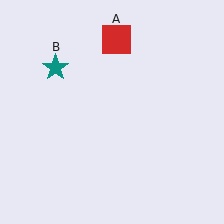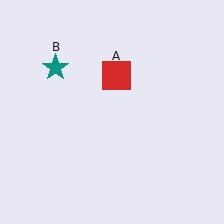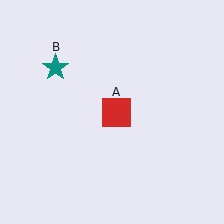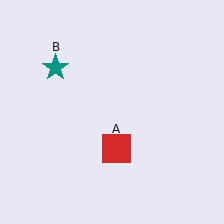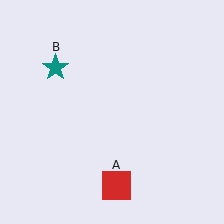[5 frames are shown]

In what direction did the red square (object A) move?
The red square (object A) moved down.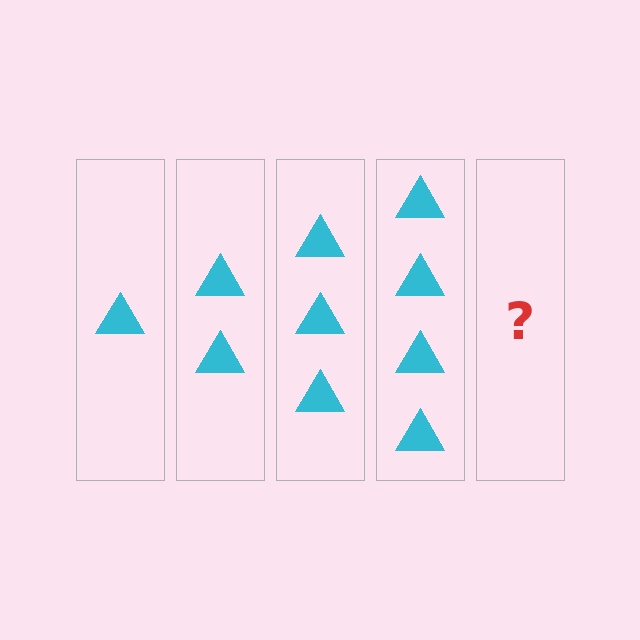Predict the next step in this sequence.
The next step is 5 triangles.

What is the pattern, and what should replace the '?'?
The pattern is that each step adds one more triangle. The '?' should be 5 triangles.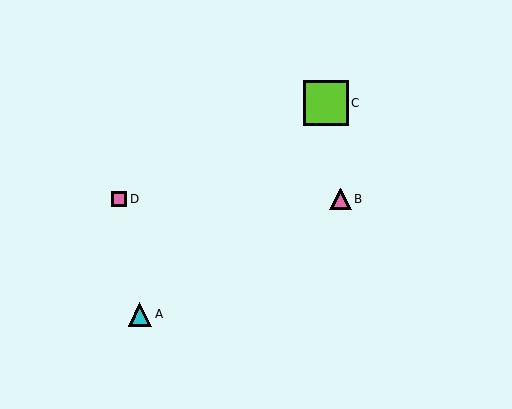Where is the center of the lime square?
The center of the lime square is at (326, 103).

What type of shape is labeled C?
Shape C is a lime square.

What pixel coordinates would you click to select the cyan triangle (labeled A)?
Click at (140, 314) to select the cyan triangle A.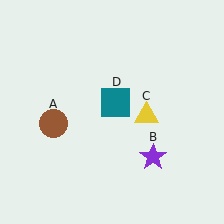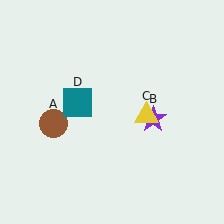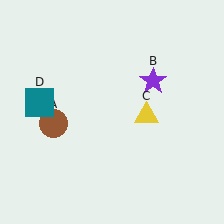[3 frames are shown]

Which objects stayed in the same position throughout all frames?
Brown circle (object A) and yellow triangle (object C) remained stationary.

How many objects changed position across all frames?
2 objects changed position: purple star (object B), teal square (object D).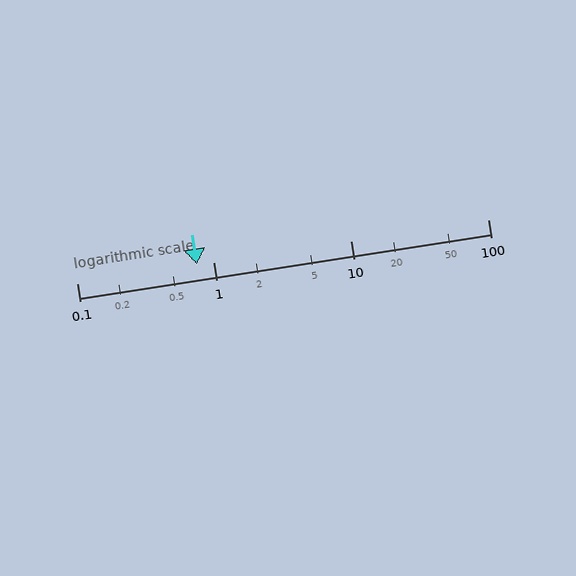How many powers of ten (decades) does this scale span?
The scale spans 3 decades, from 0.1 to 100.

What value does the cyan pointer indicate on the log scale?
The pointer indicates approximately 0.75.